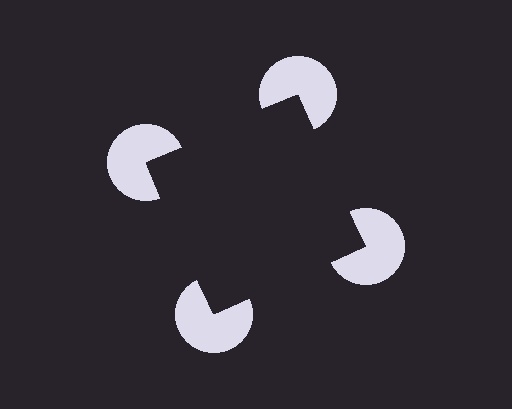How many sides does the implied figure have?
4 sides.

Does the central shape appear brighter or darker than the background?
It typically appears slightly darker than the background, even though no actual brightness change is drawn.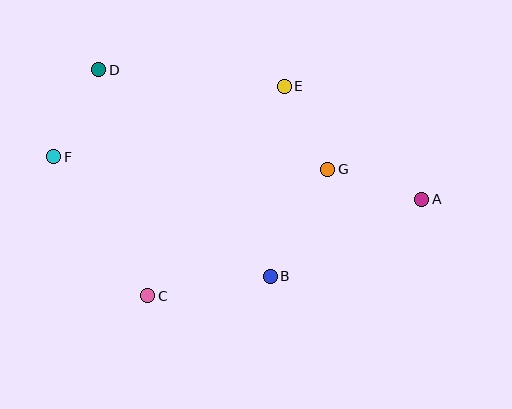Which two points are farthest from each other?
Points A and F are farthest from each other.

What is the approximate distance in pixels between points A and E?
The distance between A and E is approximately 178 pixels.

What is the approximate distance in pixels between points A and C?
The distance between A and C is approximately 290 pixels.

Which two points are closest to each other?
Points E and G are closest to each other.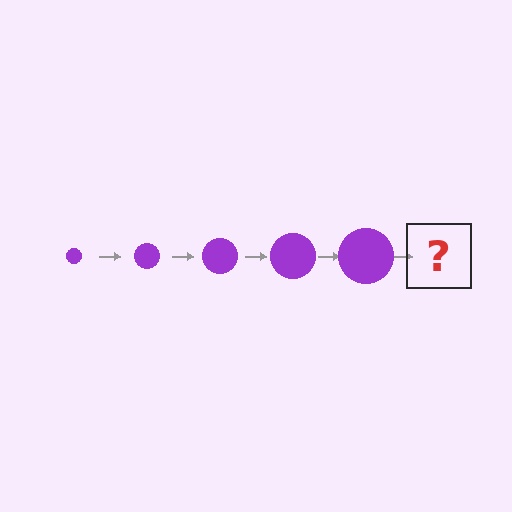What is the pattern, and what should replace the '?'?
The pattern is that the circle gets progressively larger each step. The '?' should be a purple circle, larger than the previous one.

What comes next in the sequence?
The next element should be a purple circle, larger than the previous one.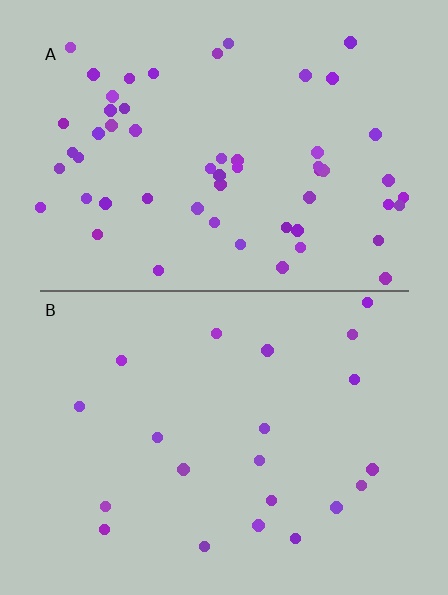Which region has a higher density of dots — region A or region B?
A (the top).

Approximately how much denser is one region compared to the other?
Approximately 2.6× — region A over region B.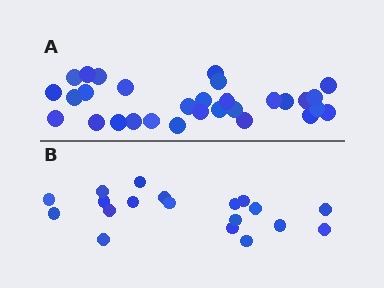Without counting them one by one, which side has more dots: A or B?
Region A (the top region) has more dots.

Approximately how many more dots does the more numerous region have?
Region A has roughly 12 or so more dots than region B.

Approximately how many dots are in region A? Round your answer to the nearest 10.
About 30 dots.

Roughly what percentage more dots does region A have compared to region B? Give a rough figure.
About 60% more.